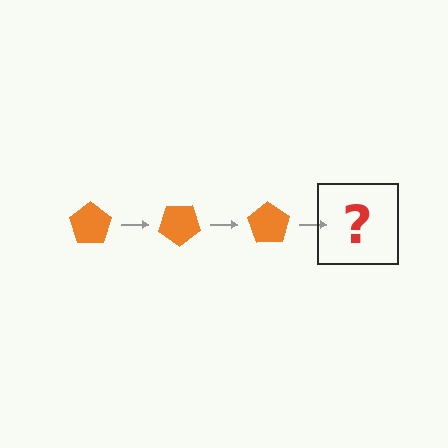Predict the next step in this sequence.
The next step is an orange pentagon rotated 105 degrees.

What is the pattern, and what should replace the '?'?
The pattern is that the pentagon rotates 35 degrees each step. The '?' should be an orange pentagon rotated 105 degrees.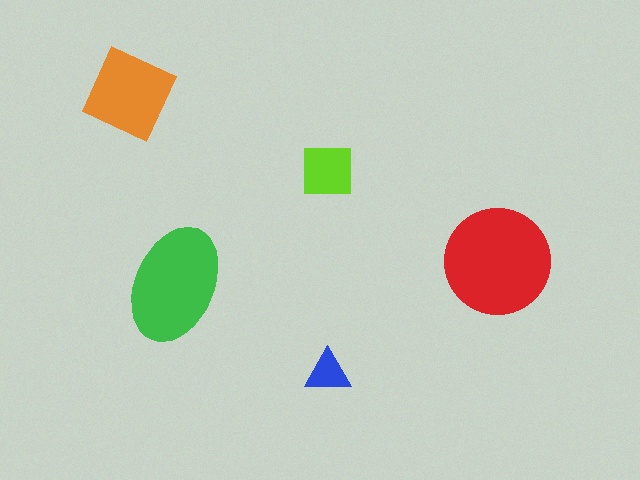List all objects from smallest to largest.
The blue triangle, the lime square, the orange diamond, the green ellipse, the red circle.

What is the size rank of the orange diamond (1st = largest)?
3rd.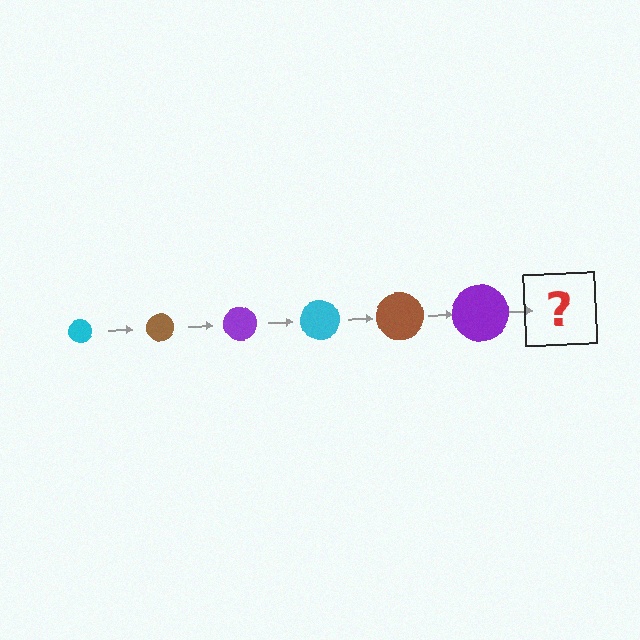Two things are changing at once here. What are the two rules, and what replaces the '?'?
The two rules are that the circle grows larger each step and the color cycles through cyan, brown, and purple. The '?' should be a cyan circle, larger than the previous one.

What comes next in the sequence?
The next element should be a cyan circle, larger than the previous one.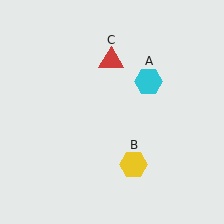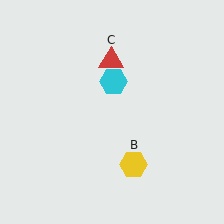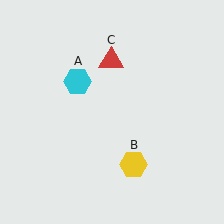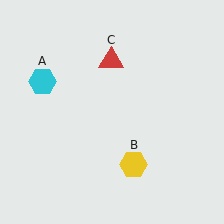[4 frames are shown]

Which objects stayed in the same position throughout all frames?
Yellow hexagon (object B) and red triangle (object C) remained stationary.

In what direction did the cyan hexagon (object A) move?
The cyan hexagon (object A) moved left.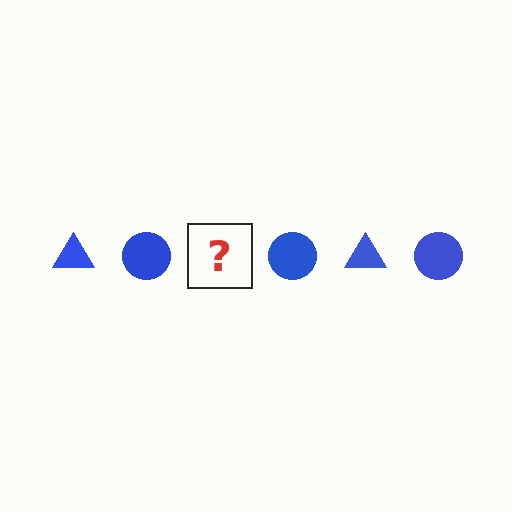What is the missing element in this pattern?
The missing element is a blue triangle.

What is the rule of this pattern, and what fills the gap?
The rule is that the pattern cycles through triangle, circle shapes in blue. The gap should be filled with a blue triangle.